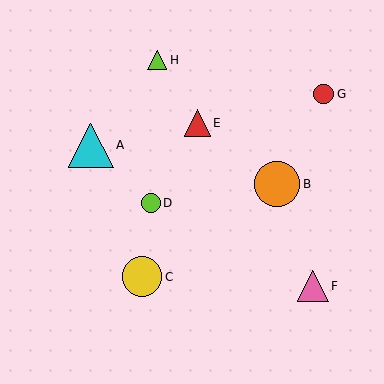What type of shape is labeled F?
Shape F is a pink triangle.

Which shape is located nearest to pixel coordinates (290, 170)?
The orange circle (labeled B) at (277, 184) is nearest to that location.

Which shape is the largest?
The orange circle (labeled B) is the largest.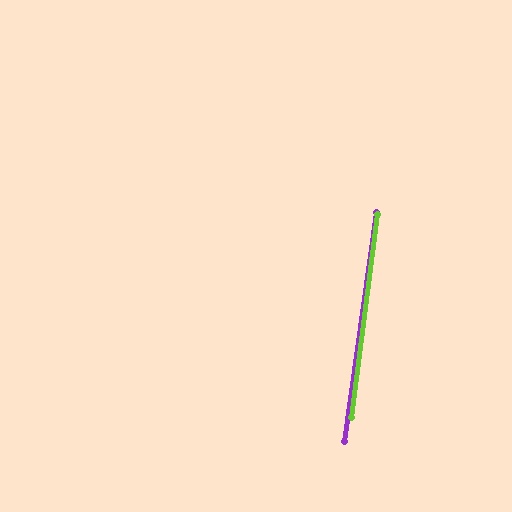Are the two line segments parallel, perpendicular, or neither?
Parallel — their directions differ by only 0.8°.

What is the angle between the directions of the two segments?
Approximately 1 degree.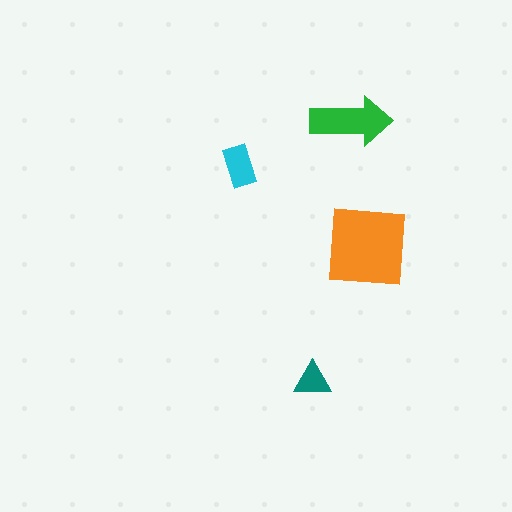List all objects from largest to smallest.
The orange square, the green arrow, the cyan rectangle, the teal triangle.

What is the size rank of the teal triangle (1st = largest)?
4th.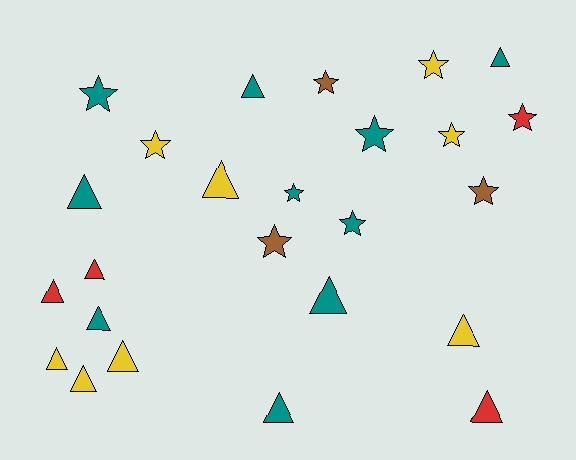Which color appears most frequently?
Teal, with 10 objects.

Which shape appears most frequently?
Triangle, with 14 objects.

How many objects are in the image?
There are 25 objects.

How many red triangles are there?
There are 3 red triangles.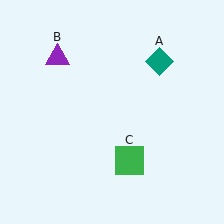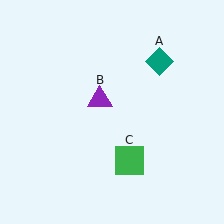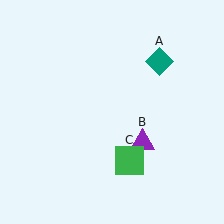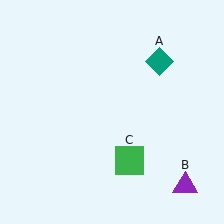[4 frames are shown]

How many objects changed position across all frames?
1 object changed position: purple triangle (object B).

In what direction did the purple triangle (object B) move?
The purple triangle (object B) moved down and to the right.